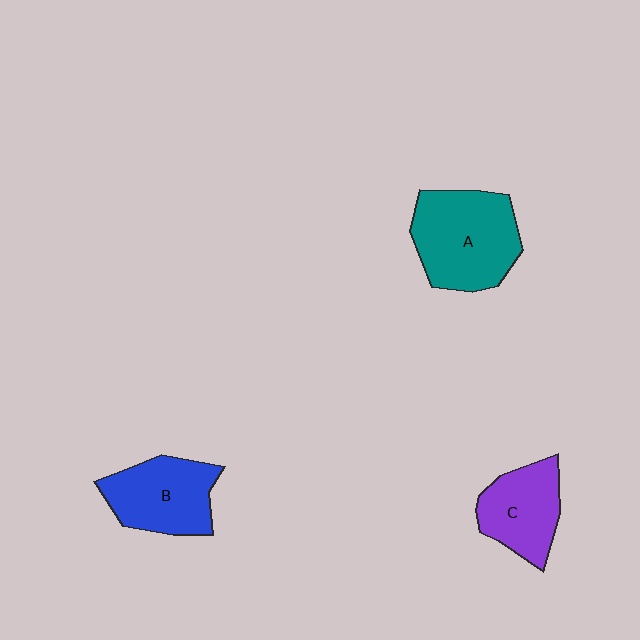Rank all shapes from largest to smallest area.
From largest to smallest: A (teal), B (blue), C (purple).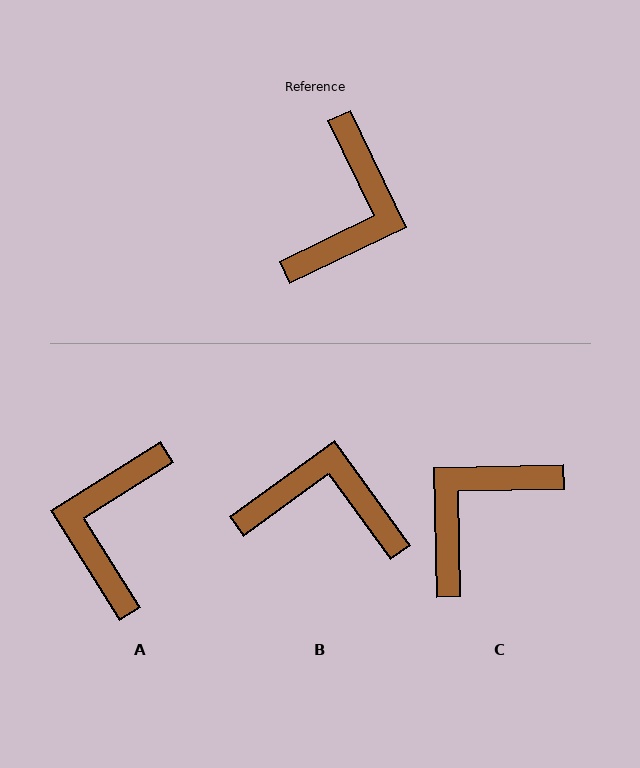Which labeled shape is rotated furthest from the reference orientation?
A, about 173 degrees away.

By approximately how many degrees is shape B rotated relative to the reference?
Approximately 100 degrees counter-clockwise.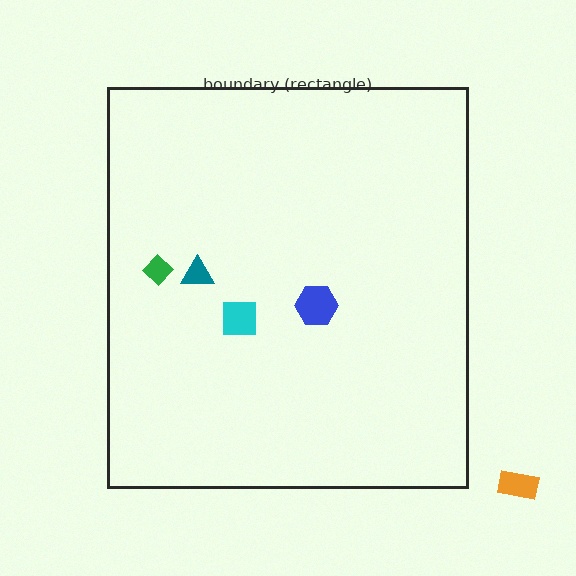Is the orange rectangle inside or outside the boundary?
Outside.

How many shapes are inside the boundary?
4 inside, 1 outside.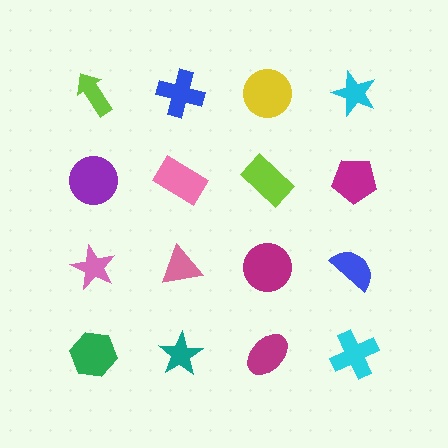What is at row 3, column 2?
A pink triangle.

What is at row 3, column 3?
A magenta circle.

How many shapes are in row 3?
4 shapes.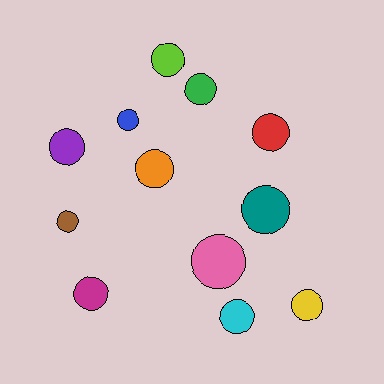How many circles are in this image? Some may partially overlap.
There are 12 circles.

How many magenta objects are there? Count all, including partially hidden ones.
There is 1 magenta object.